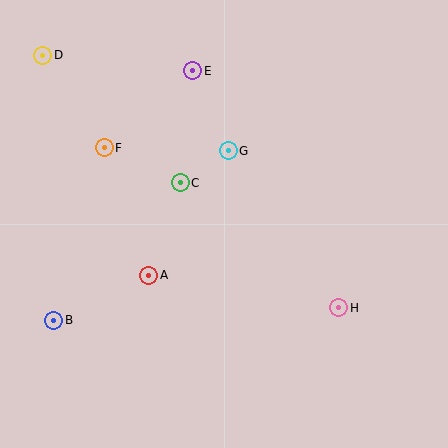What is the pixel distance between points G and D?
The distance between G and D is 209 pixels.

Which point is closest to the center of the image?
Point C at (180, 183) is closest to the center.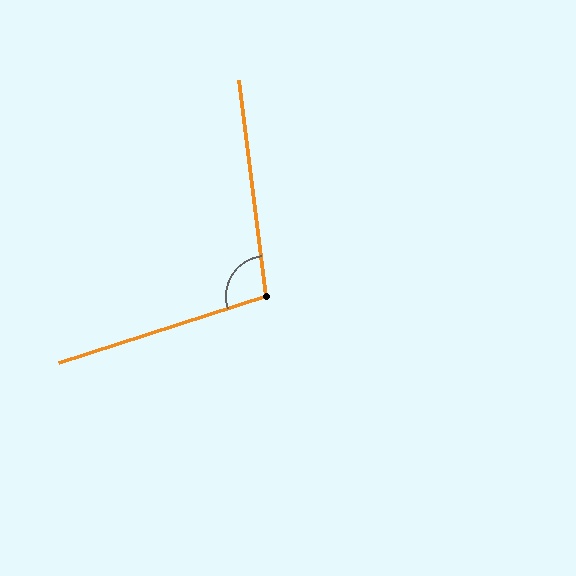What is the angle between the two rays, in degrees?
Approximately 101 degrees.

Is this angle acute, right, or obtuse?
It is obtuse.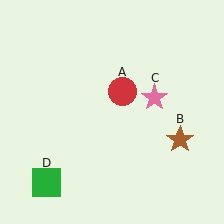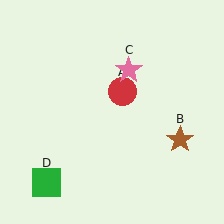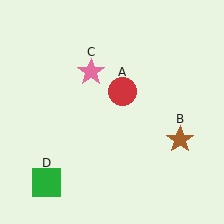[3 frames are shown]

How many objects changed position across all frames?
1 object changed position: pink star (object C).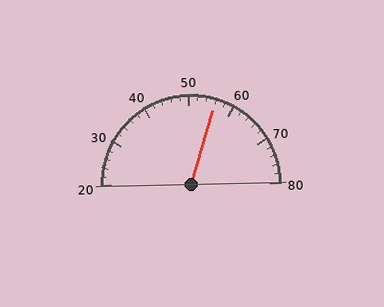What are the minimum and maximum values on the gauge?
The gauge ranges from 20 to 80.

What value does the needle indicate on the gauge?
The needle indicates approximately 56.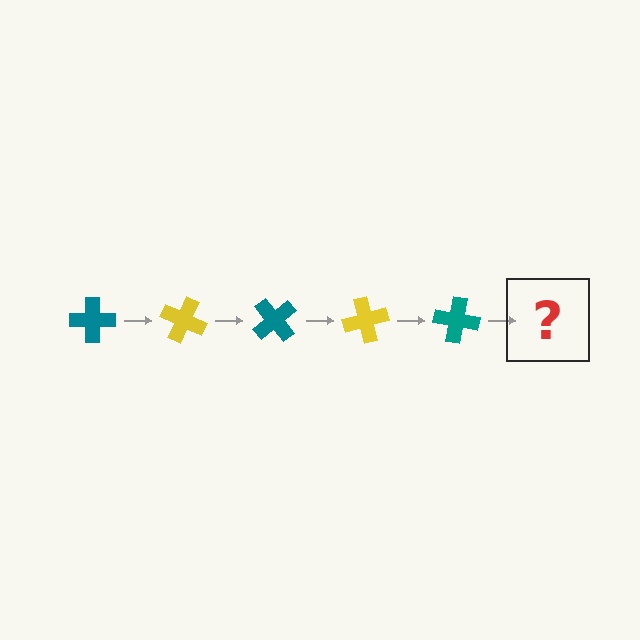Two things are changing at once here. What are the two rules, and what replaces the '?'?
The two rules are that it rotates 25 degrees each step and the color cycles through teal and yellow. The '?' should be a yellow cross, rotated 125 degrees from the start.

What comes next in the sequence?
The next element should be a yellow cross, rotated 125 degrees from the start.